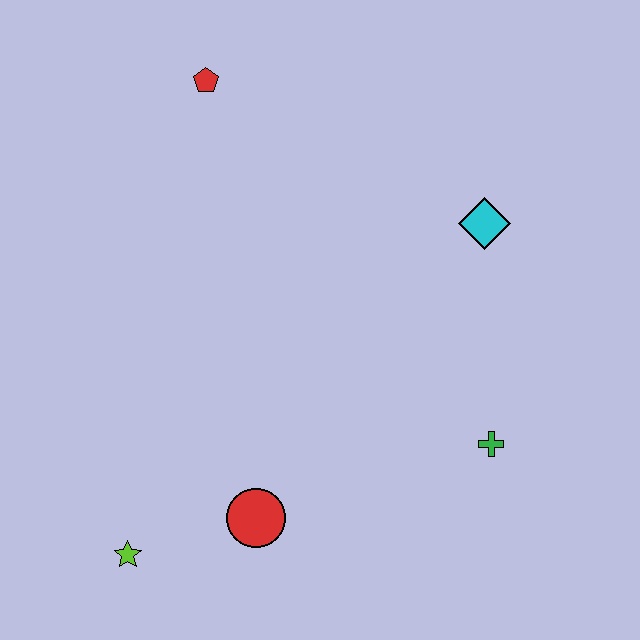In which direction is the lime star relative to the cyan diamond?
The lime star is to the left of the cyan diamond.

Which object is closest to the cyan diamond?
The green cross is closest to the cyan diamond.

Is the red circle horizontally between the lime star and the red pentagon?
No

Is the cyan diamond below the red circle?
No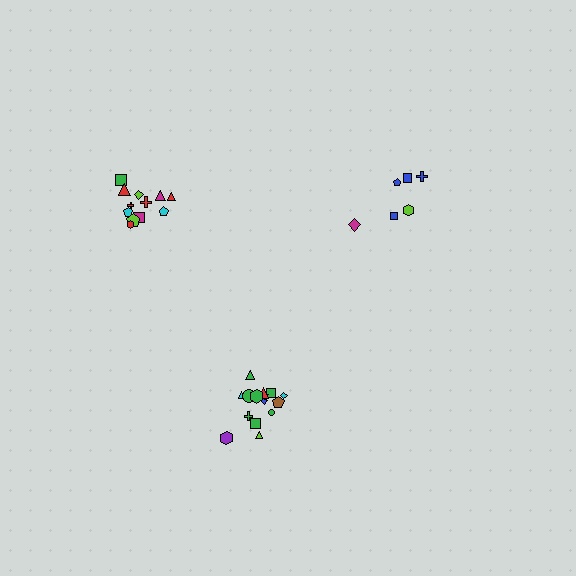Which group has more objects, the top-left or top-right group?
The top-left group.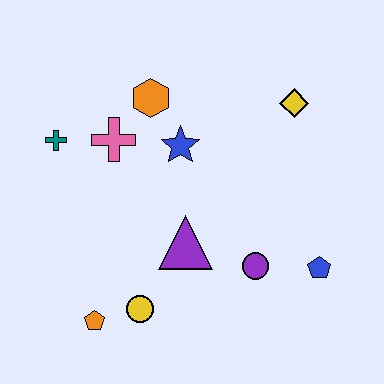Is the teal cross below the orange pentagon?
No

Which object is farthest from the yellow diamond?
The orange pentagon is farthest from the yellow diamond.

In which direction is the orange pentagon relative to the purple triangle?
The orange pentagon is to the left of the purple triangle.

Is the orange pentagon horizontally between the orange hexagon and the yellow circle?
No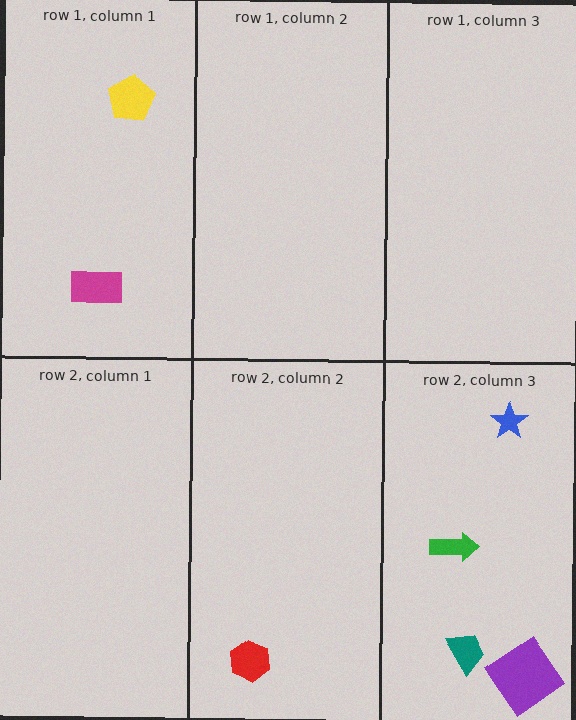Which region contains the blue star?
The row 2, column 3 region.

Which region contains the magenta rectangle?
The row 1, column 1 region.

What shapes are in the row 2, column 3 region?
The teal trapezoid, the blue star, the purple diamond, the green arrow.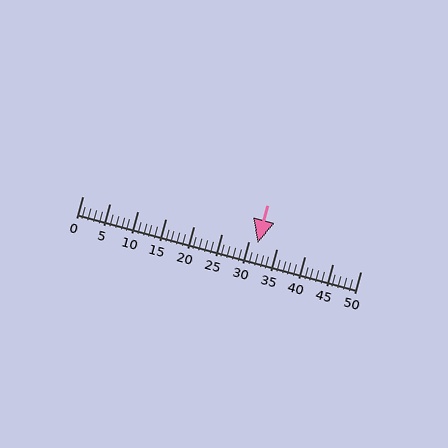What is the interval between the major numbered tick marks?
The major tick marks are spaced 5 units apart.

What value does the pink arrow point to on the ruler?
The pink arrow points to approximately 32.